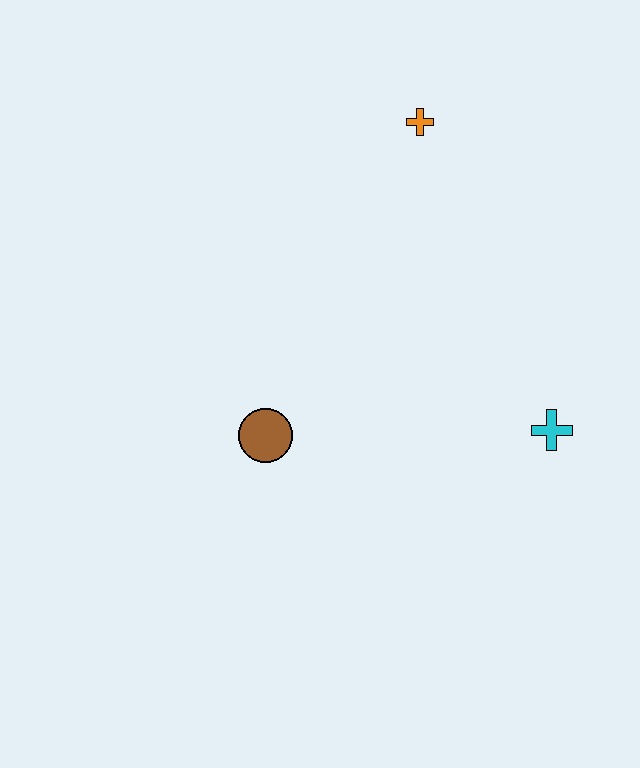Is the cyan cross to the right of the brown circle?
Yes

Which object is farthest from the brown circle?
The orange cross is farthest from the brown circle.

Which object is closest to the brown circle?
The cyan cross is closest to the brown circle.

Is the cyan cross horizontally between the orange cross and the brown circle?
No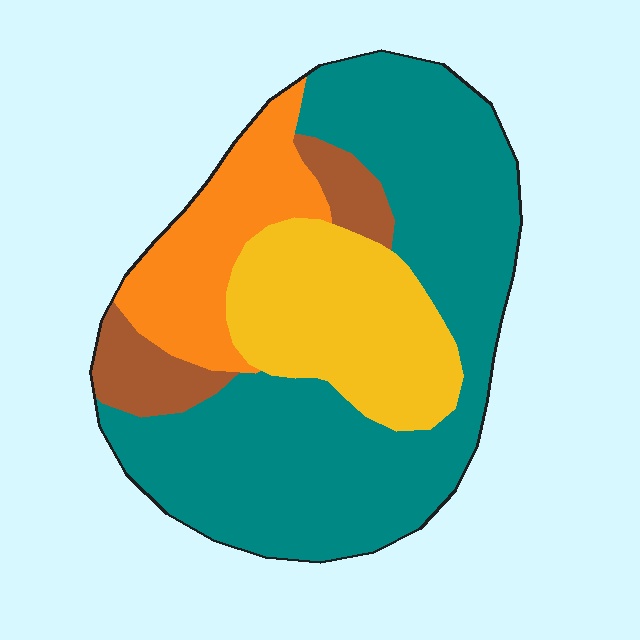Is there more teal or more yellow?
Teal.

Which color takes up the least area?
Brown, at roughly 10%.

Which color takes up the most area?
Teal, at roughly 55%.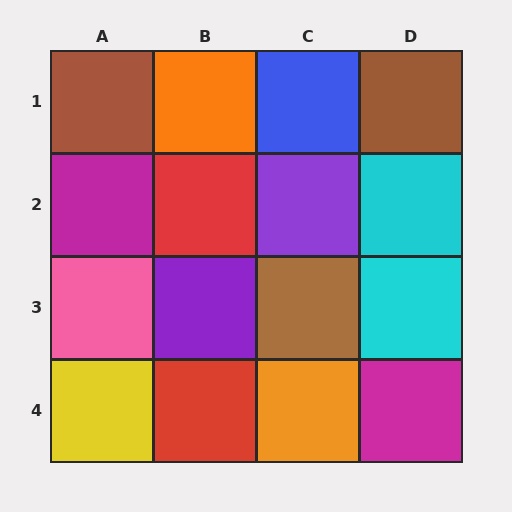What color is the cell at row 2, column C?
Purple.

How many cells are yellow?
1 cell is yellow.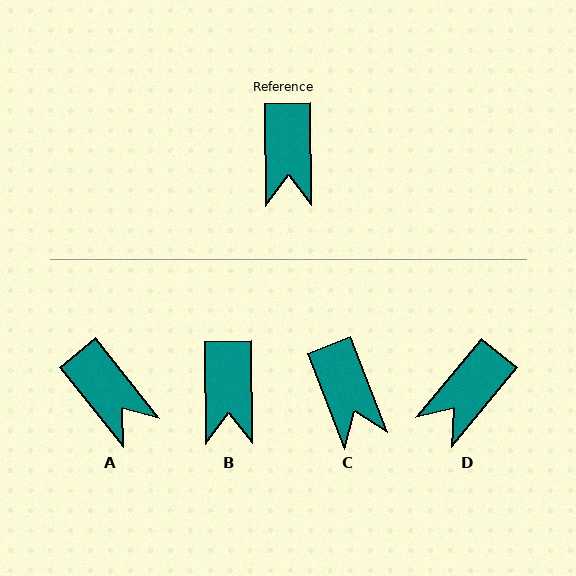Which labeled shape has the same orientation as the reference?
B.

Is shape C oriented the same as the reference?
No, it is off by about 20 degrees.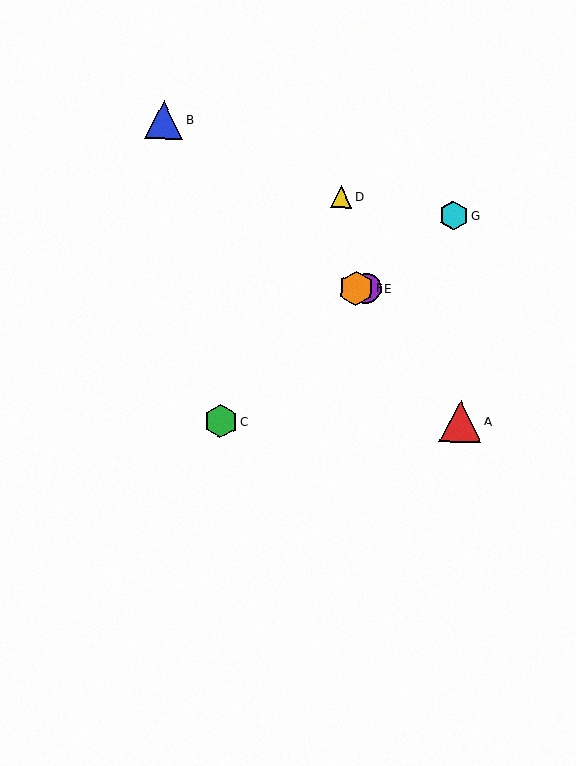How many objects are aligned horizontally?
2 objects (E, F) are aligned horizontally.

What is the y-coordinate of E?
Object E is at y≈289.